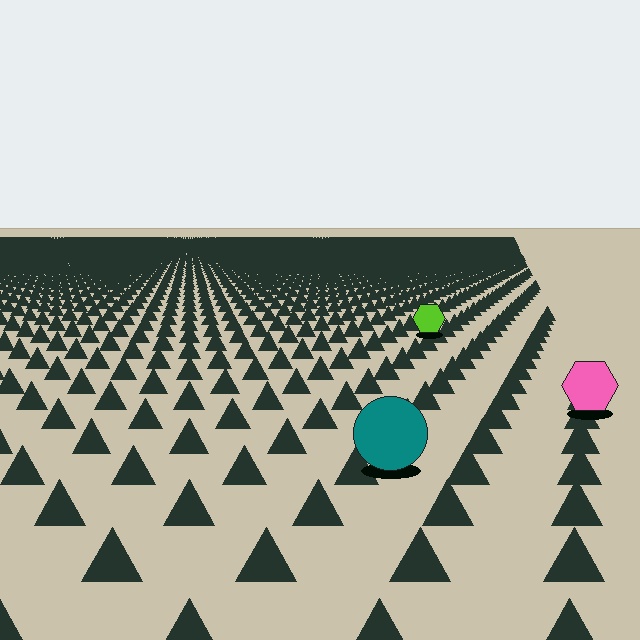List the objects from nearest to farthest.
From nearest to farthest: the teal circle, the pink hexagon, the lime hexagon.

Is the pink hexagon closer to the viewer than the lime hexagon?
Yes. The pink hexagon is closer — you can tell from the texture gradient: the ground texture is coarser near it.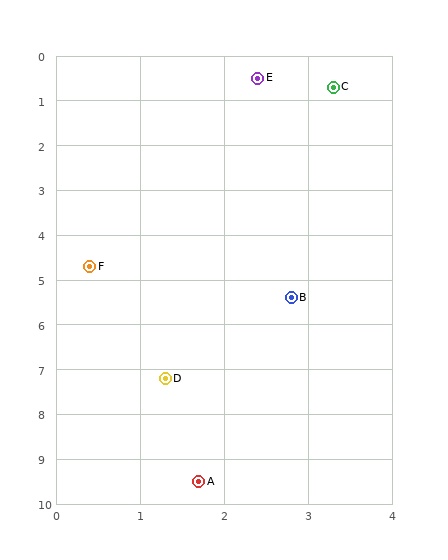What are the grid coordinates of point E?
Point E is at approximately (2.4, 0.5).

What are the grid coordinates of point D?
Point D is at approximately (1.3, 7.2).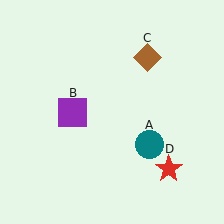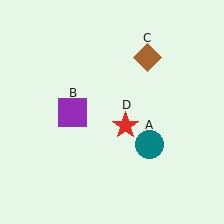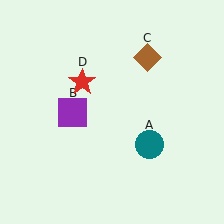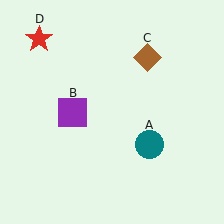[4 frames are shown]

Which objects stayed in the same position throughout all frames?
Teal circle (object A) and purple square (object B) and brown diamond (object C) remained stationary.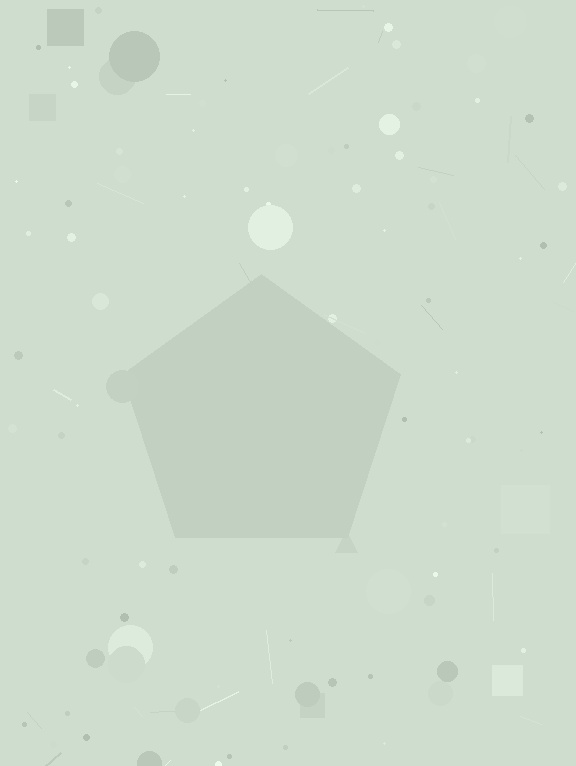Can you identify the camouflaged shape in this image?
The camouflaged shape is a pentagon.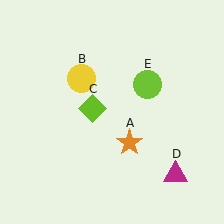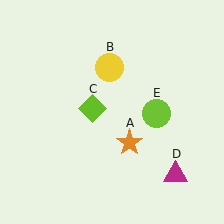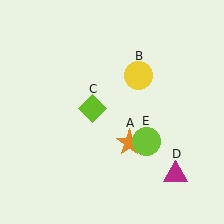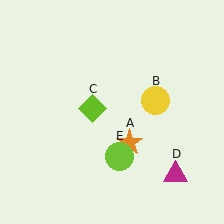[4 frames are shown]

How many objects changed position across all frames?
2 objects changed position: yellow circle (object B), lime circle (object E).